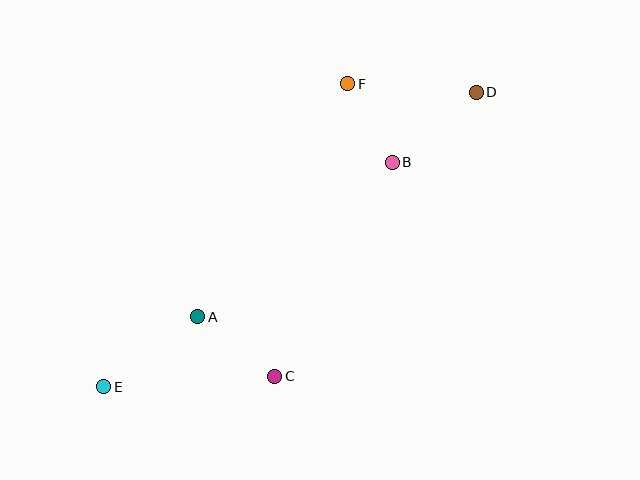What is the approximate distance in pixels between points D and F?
The distance between D and F is approximately 129 pixels.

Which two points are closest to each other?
Points B and F are closest to each other.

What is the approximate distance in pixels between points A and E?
The distance between A and E is approximately 117 pixels.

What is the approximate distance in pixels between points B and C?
The distance between B and C is approximately 244 pixels.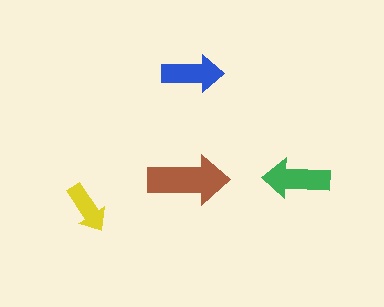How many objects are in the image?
There are 4 objects in the image.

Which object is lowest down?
The yellow arrow is bottommost.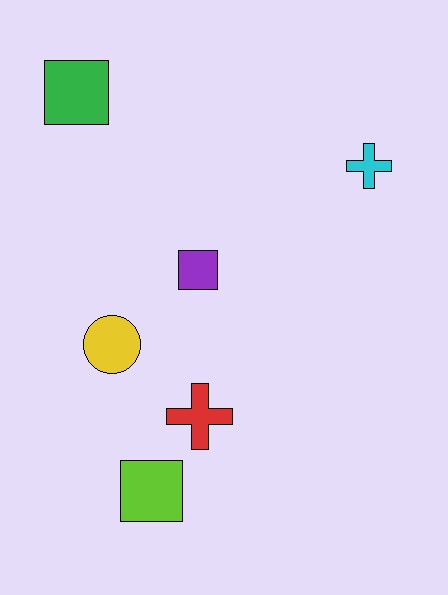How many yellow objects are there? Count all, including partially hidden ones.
There is 1 yellow object.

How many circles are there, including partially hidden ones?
There is 1 circle.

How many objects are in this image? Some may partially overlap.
There are 6 objects.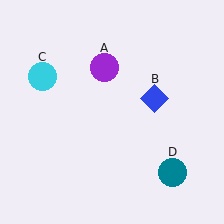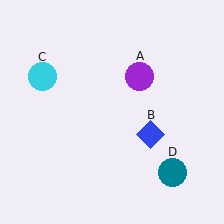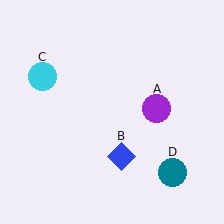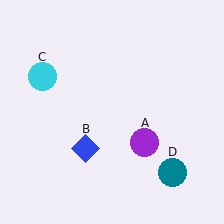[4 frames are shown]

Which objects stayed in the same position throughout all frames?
Cyan circle (object C) and teal circle (object D) remained stationary.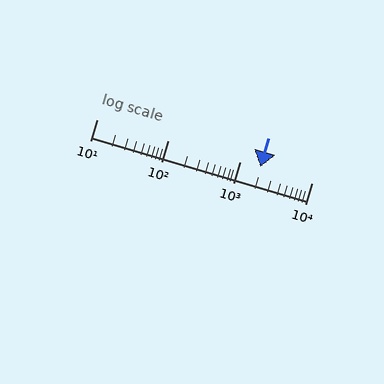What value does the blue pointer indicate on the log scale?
The pointer indicates approximately 1900.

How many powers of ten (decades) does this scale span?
The scale spans 3 decades, from 10 to 10000.